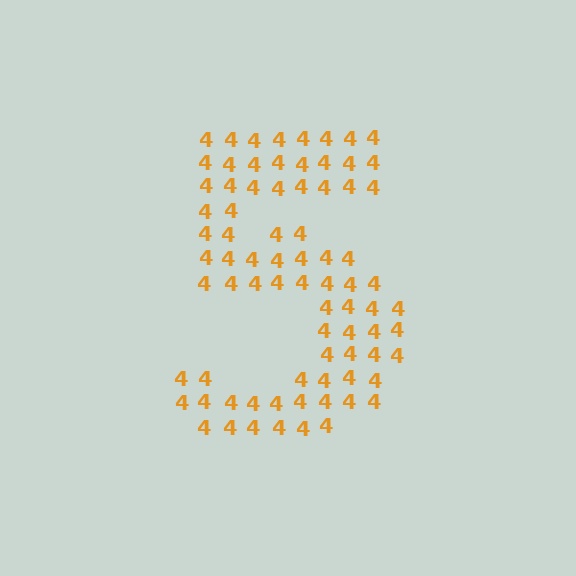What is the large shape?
The large shape is the digit 5.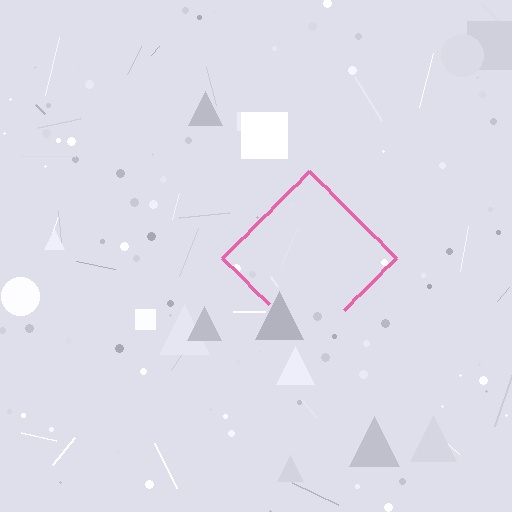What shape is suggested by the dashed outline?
The dashed outline suggests a diamond.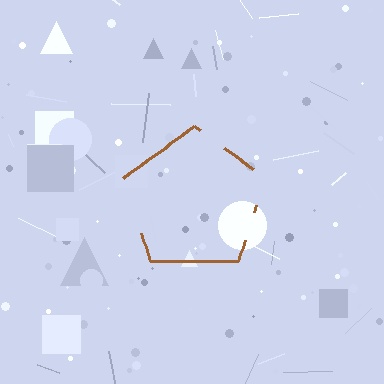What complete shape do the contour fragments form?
The contour fragments form a pentagon.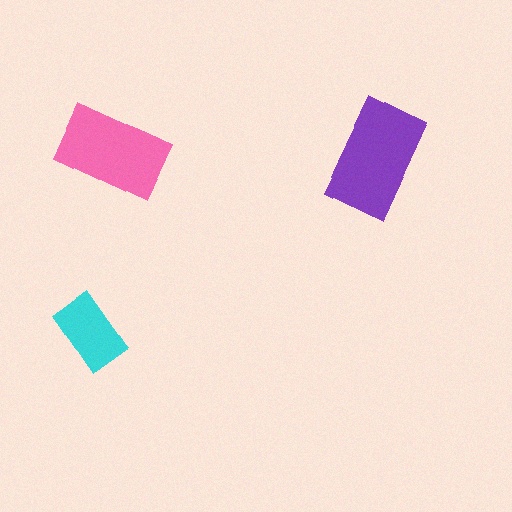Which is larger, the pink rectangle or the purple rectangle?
The purple one.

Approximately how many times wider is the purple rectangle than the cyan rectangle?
About 1.5 times wider.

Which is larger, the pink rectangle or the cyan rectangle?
The pink one.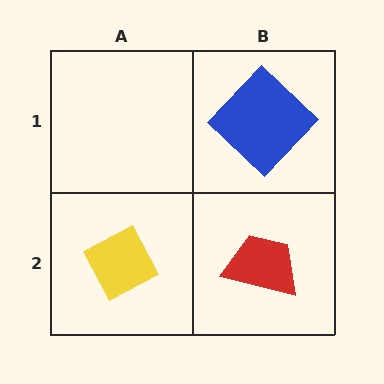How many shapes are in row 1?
1 shape.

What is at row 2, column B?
A red trapezoid.